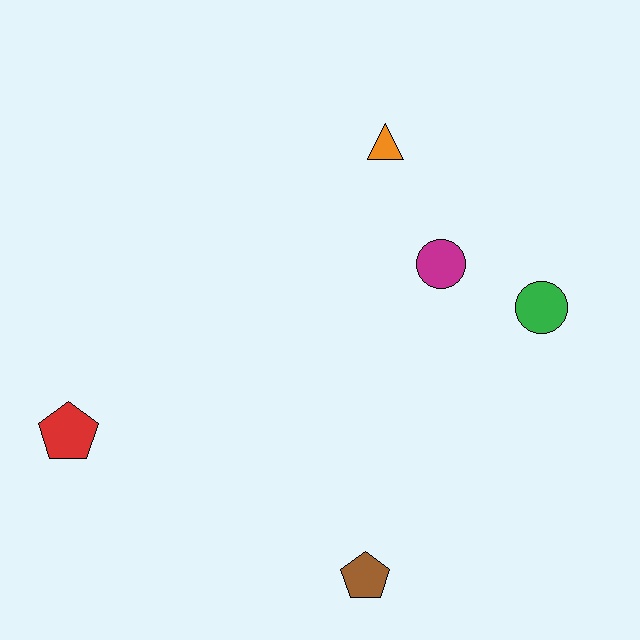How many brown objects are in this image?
There is 1 brown object.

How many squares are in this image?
There are no squares.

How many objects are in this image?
There are 5 objects.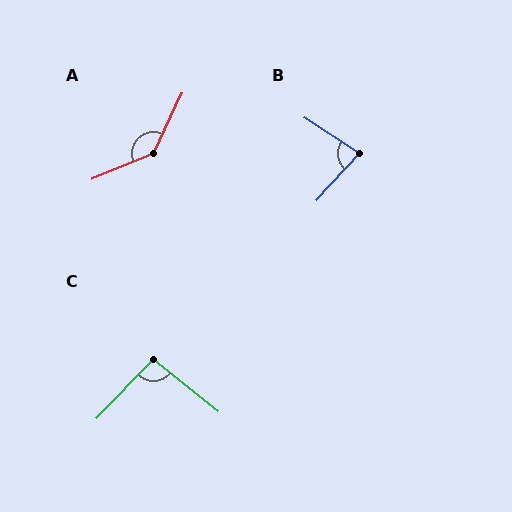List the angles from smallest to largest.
B (81°), C (95°), A (137°).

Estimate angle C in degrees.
Approximately 95 degrees.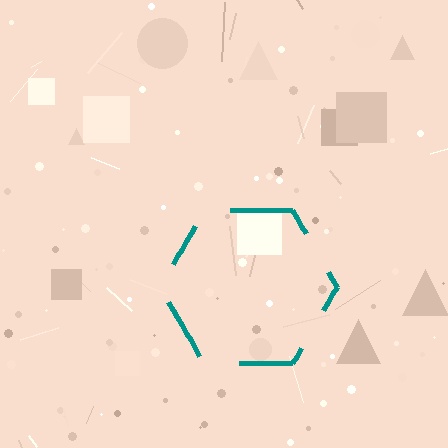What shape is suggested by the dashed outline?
The dashed outline suggests a hexagon.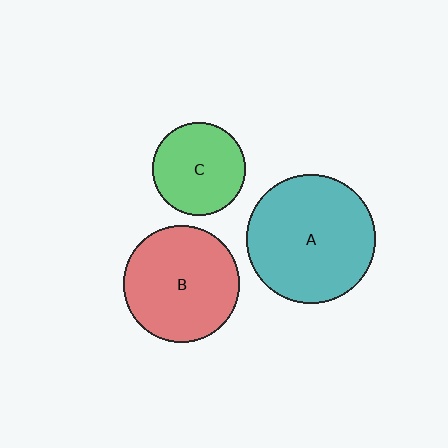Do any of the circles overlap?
No, none of the circles overlap.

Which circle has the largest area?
Circle A (teal).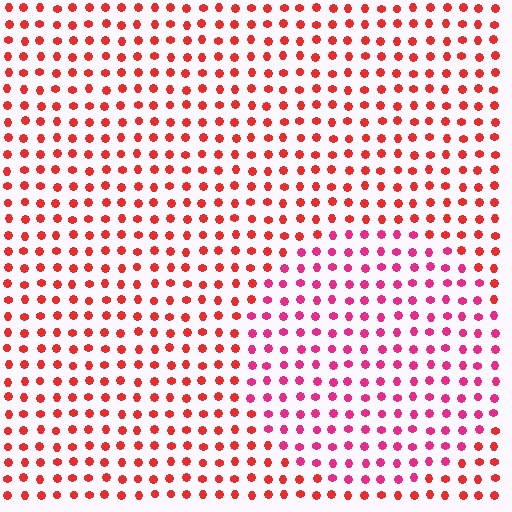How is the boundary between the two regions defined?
The boundary is defined purely by a slight shift in hue (about 31 degrees). Spacing, size, and orientation are identical on both sides.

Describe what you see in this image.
The image is filled with small red elements in a uniform arrangement. A circle-shaped region is visible where the elements are tinted to a slightly different hue, forming a subtle color boundary.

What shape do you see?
I see a circle.